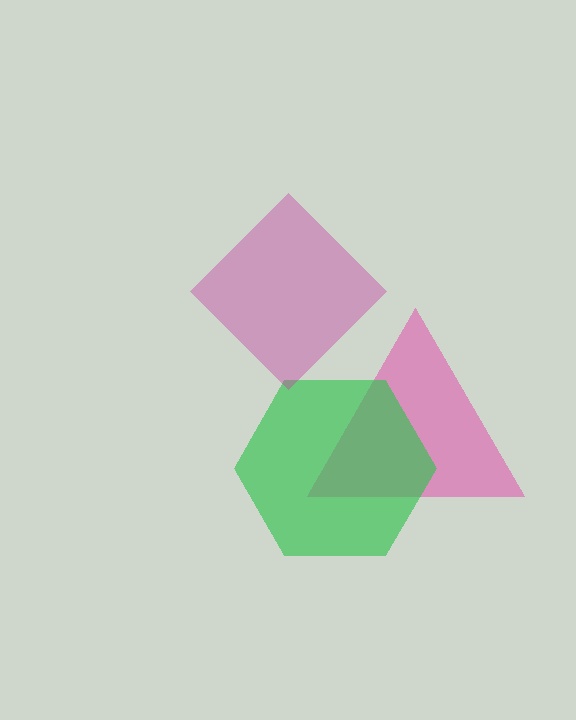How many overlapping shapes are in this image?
There are 3 overlapping shapes in the image.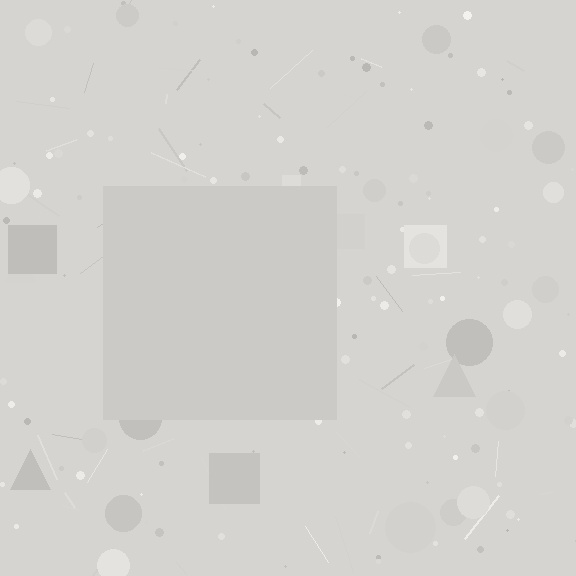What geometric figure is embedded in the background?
A square is embedded in the background.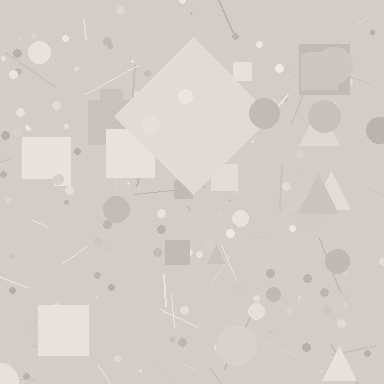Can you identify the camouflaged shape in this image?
The camouflaged shape is a diamond.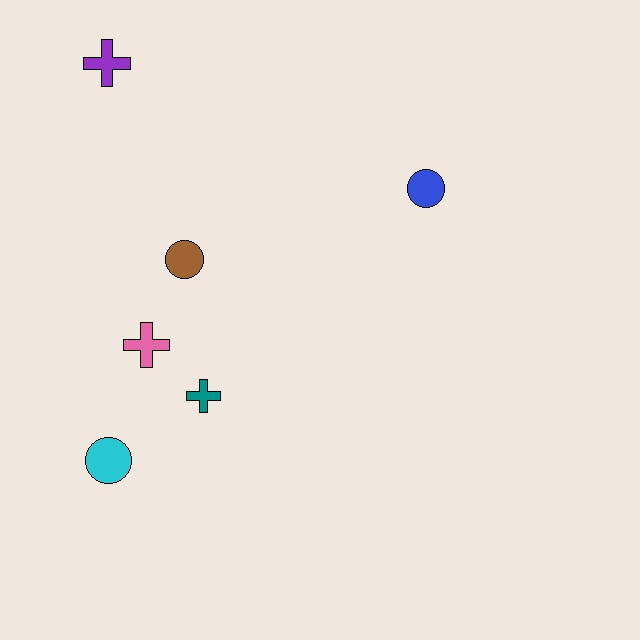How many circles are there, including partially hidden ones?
There are 3 circles.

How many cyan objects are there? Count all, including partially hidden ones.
There is 1 cyan object.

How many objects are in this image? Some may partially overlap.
There are 6 objects.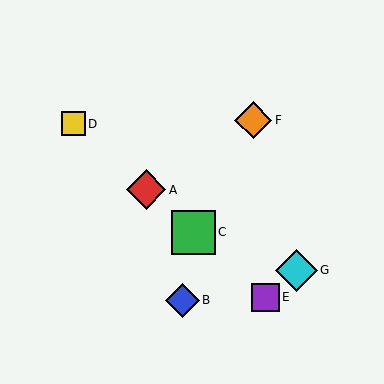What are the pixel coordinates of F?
Object F is at (253, 120).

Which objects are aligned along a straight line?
Objects A, C, D, E are aligned along a straight line.